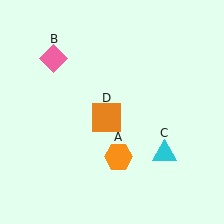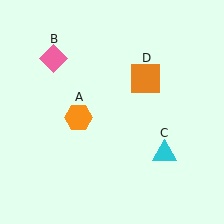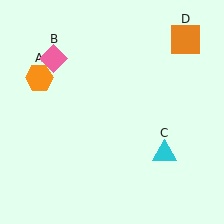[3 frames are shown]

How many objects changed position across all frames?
2 objects changed position: orange hexagon (object A), orange square (object D).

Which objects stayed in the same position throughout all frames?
Pink diamond (object B) and cyan triangle (object C) remained stationary.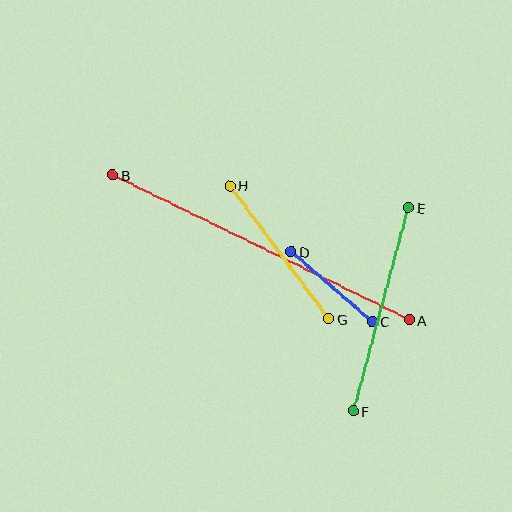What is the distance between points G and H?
The distance is approximately 165 pixels.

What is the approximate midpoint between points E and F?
The midpoint is at approximately (381, 309) pixels.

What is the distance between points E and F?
The distance is approximately 210 pixels.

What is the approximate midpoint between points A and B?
The midpoint is at approximately (261, 248) pixels.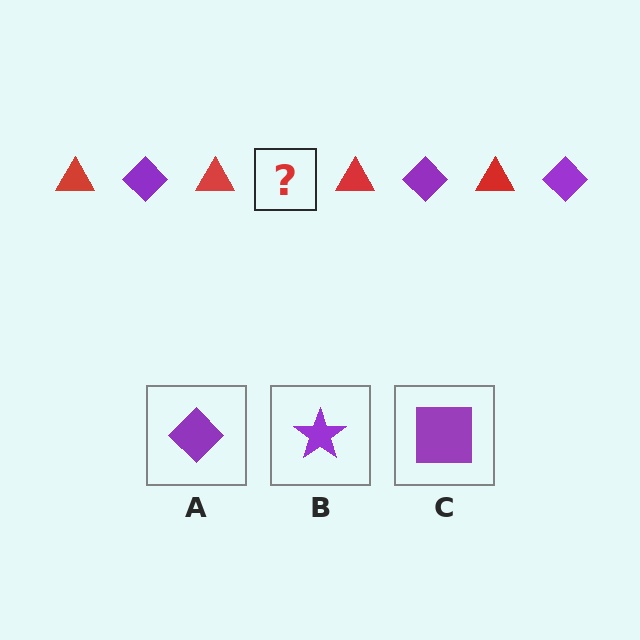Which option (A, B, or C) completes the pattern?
A.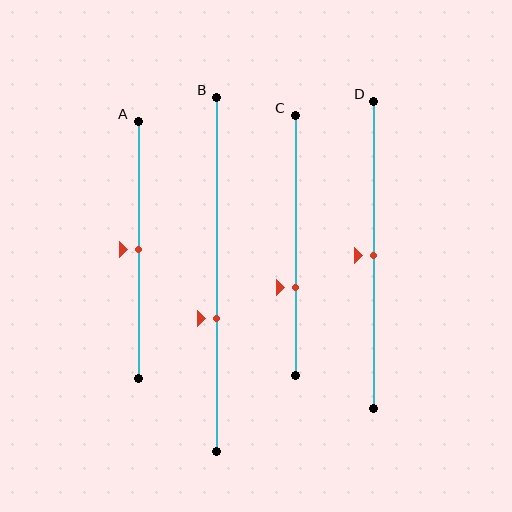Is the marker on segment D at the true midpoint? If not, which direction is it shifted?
Yes, the marker on segment D is at the true midpoint.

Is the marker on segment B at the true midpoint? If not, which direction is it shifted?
No, the marker on segment B is shifted downward by about 12% of the segment length.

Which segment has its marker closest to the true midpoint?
Segment A has its marker closest to the true midpoint.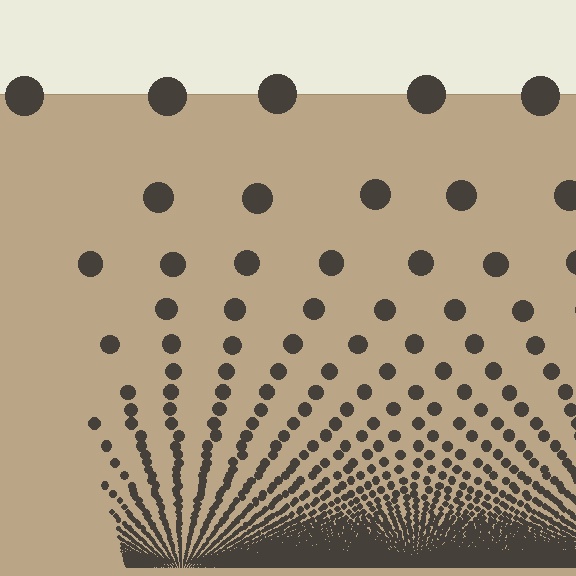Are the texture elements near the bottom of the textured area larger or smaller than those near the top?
Smaller. The gradient is inverted — elements near the bottom are smaller and denser.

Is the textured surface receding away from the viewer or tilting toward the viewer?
The surface appears to tilt toward the viewer. Texture elements get larger and sparser toward the top.